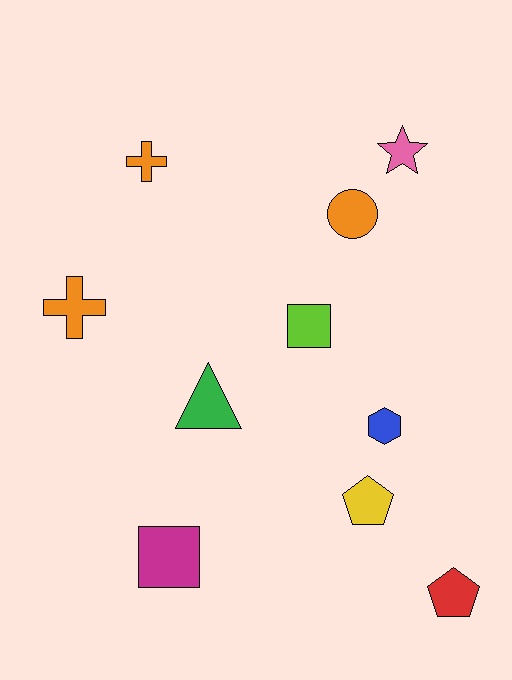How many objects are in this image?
There are 10 objects.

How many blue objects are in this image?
There is 1 blue object.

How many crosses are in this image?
There are 2 crosses.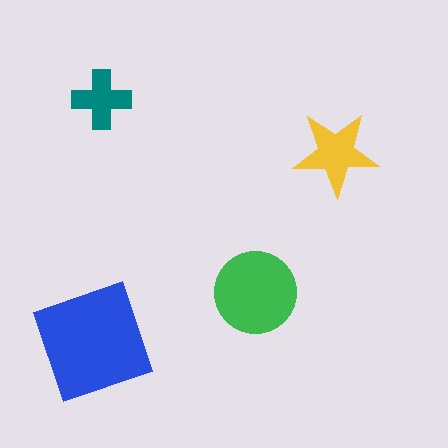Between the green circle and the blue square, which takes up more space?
The blue square.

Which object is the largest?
The blue square.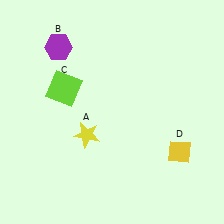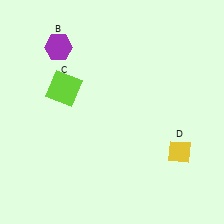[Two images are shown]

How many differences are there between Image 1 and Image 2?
There is 1 difference between the two images.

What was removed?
The yellow star (A) was removed in Image 2.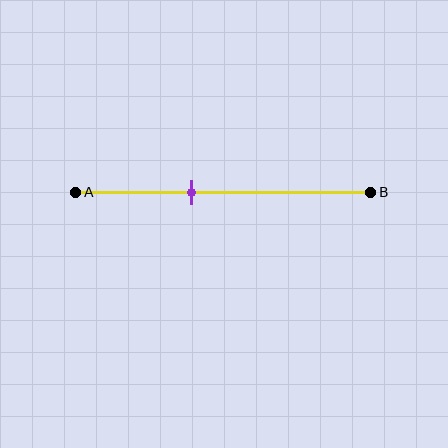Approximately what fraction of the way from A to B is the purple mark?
The purple mark is approximately 40% of the way from A to B.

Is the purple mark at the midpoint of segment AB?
No, the mark is at about 40% from A, not at the 50% midpoint.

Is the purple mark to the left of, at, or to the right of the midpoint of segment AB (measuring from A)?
The purple mark is to the left of the midpoint of segment AB.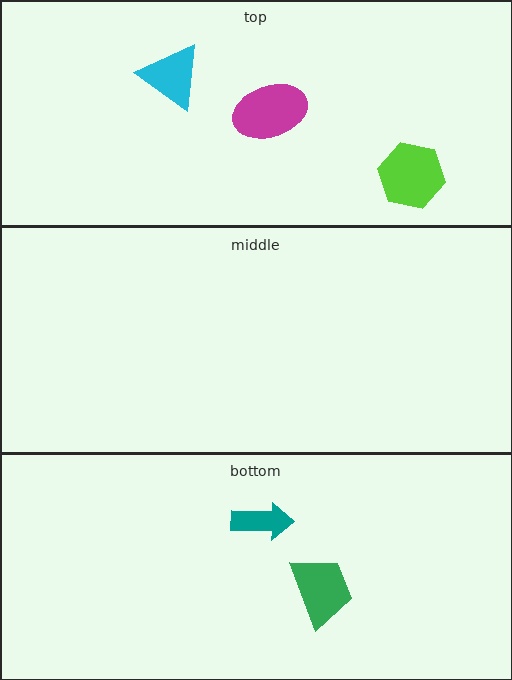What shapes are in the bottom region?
The green trapezoid, the teal arrow.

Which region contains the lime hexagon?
The top region.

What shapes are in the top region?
The cyan triangle, the magenta ellipse, the lime hexagon.